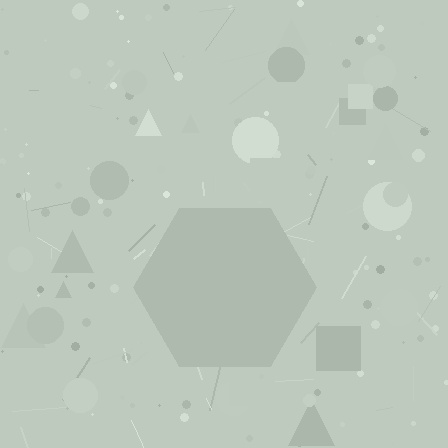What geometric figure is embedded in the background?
A hexagon is embedded in the background.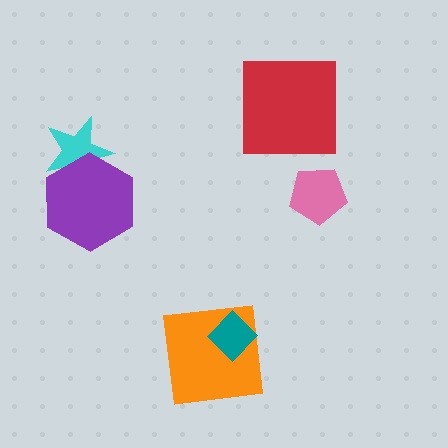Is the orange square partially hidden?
Yes, it is partially covered by another shape.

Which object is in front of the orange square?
The teal diamond is in front of the orange square.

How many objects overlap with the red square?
0 objects overlap with the red square.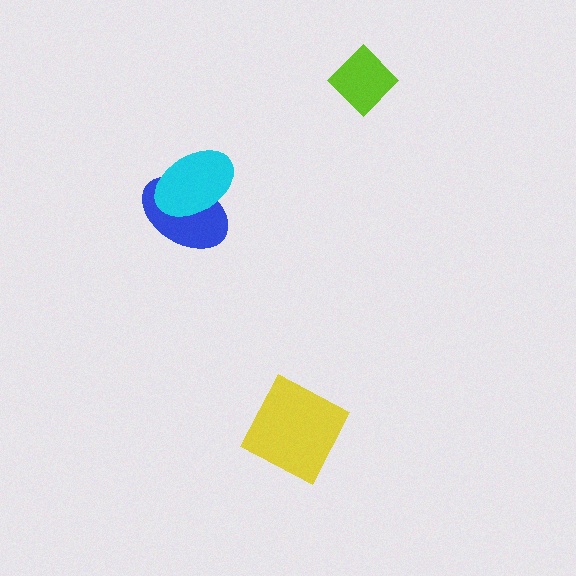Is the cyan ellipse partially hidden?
No, no other shape covers it.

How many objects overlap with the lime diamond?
0 objects overlap with the lime diamond.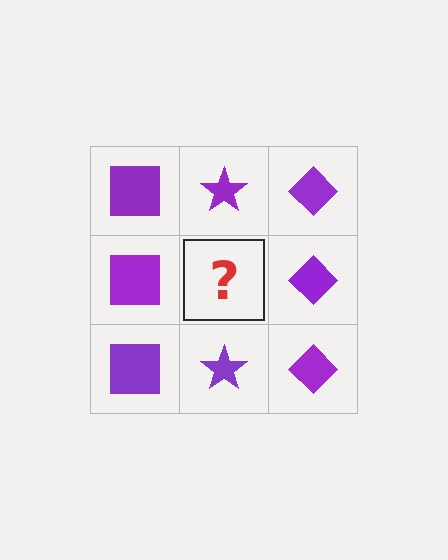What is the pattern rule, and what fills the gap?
The rule is that each column has a consistent shape. The gap should be filled with a purple star.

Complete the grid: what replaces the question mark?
The question mark should be replaced with a purple star.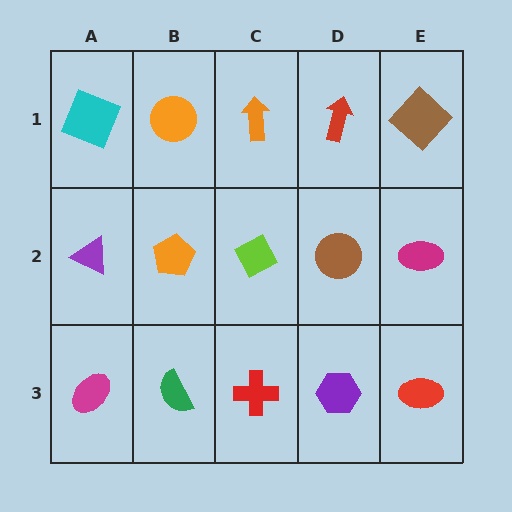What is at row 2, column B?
An orange pentagon.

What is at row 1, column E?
A brown diamond.